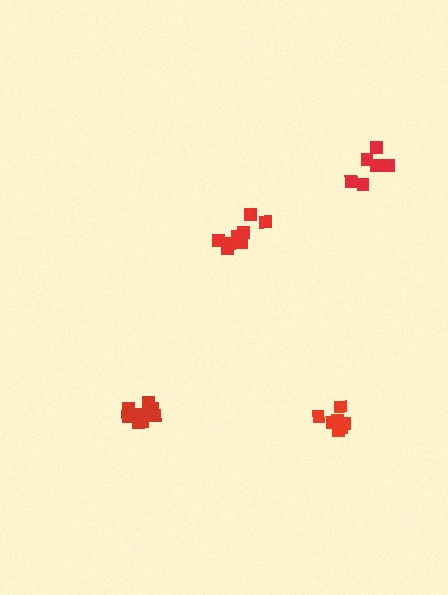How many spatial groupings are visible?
There are 4 spatial groupings.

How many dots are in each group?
Group 1: 7 dots, Group 2: 8 dots, Group 3: 8 dots, Group 4: 6 dots (29 total).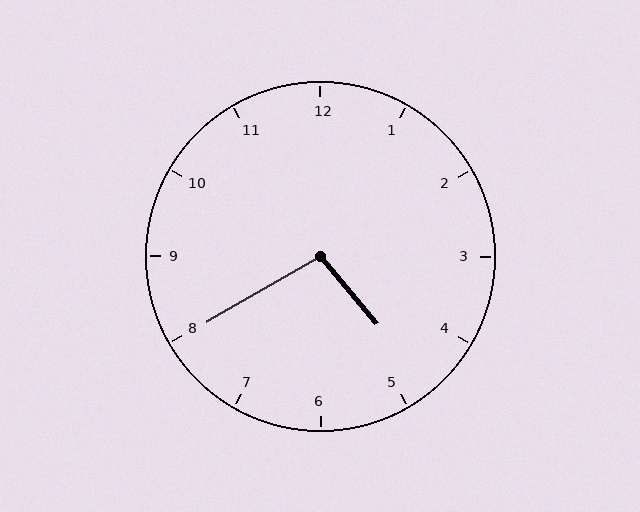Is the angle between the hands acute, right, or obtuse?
It is obtuse.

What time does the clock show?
4:40.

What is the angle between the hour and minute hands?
Approximately 100 degrees.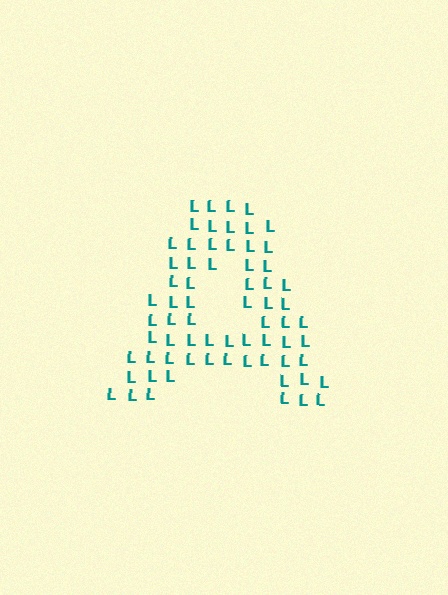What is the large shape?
The large shape is the letter A.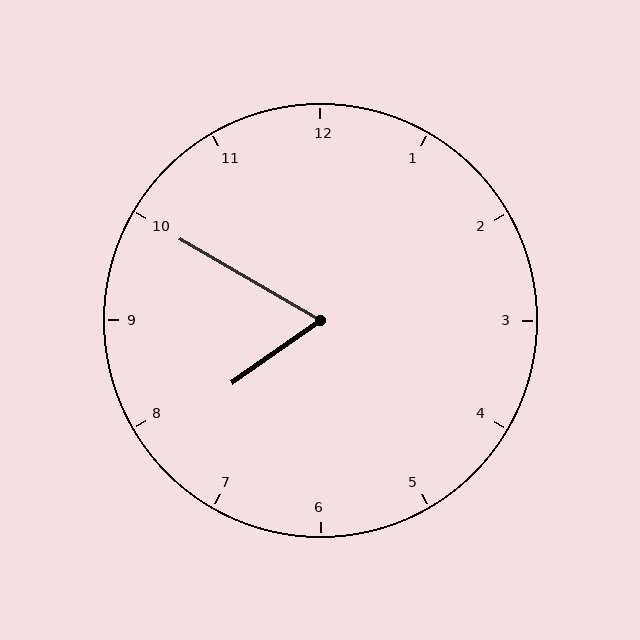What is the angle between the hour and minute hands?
Approximately 65 degrees.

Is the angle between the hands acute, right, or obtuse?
It is acute.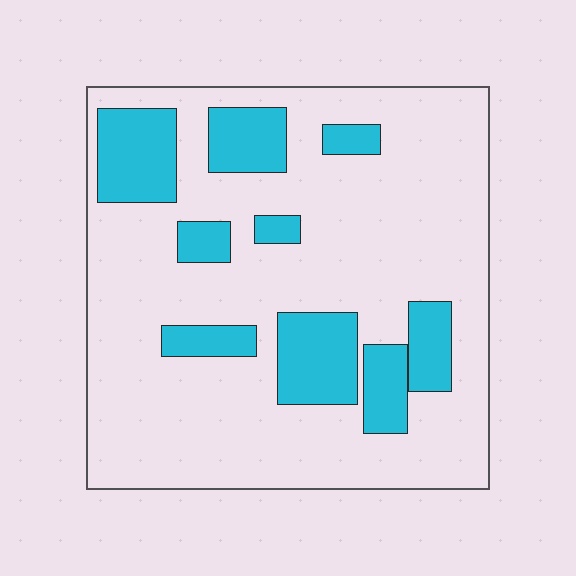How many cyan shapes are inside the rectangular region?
9.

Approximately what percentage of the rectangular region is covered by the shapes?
Approximately 25%.